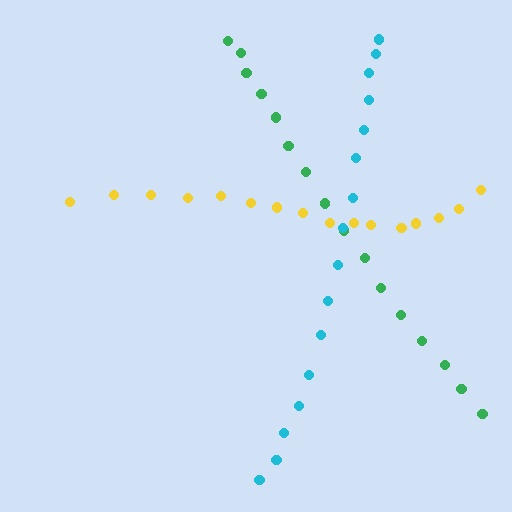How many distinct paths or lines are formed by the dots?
There are 3 distinct paths.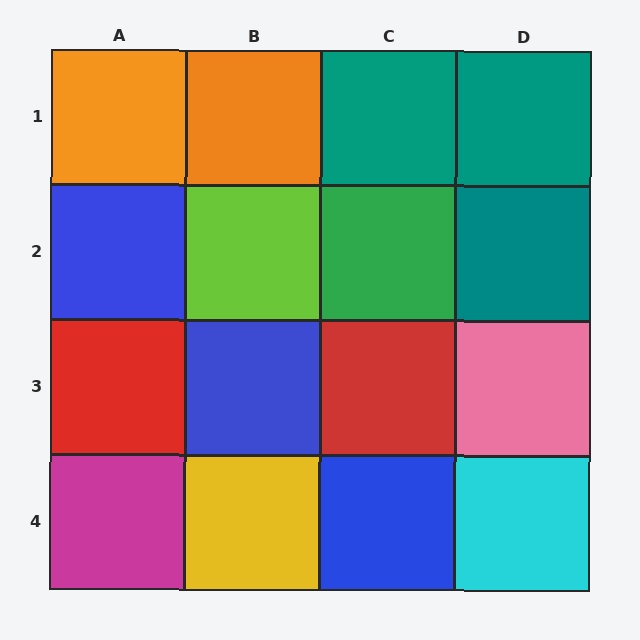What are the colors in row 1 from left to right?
Orange, orange, teal, teal.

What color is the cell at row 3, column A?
Red.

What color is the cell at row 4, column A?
Magenta.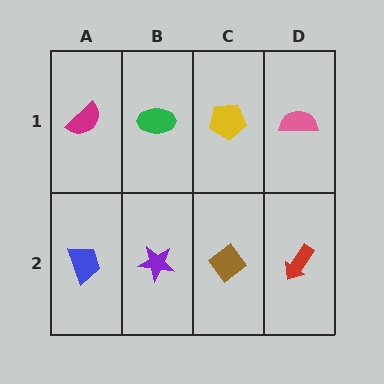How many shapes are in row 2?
4 shapes.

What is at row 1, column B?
A green ellipse.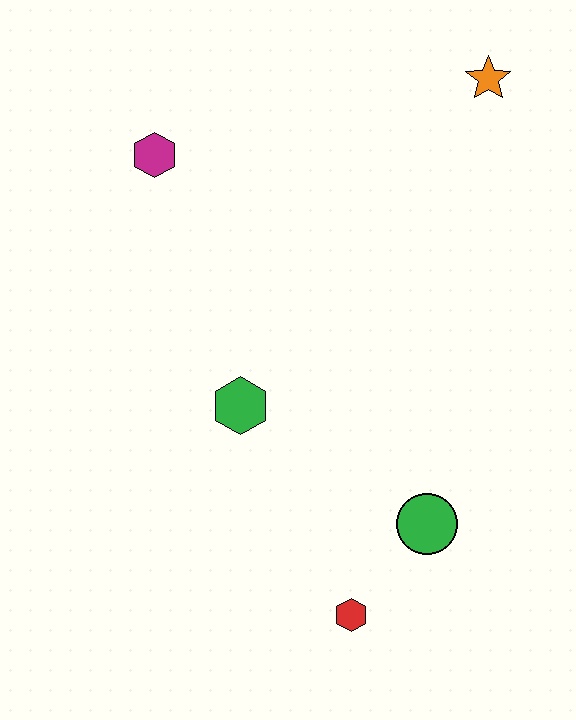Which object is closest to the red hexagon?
The green circle is closest to the red hexagon.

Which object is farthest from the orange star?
The red hexagon is farthest from the orange star.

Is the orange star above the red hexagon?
Yes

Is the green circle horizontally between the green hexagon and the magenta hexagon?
No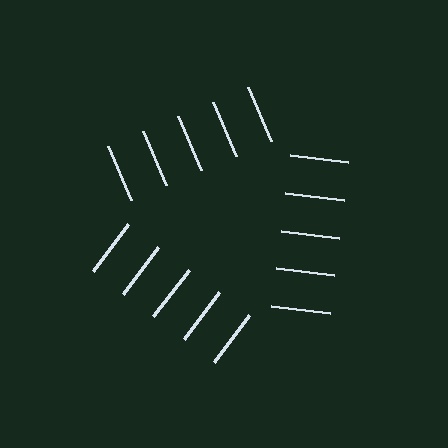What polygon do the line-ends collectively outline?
An illusory triangle — the line segments terminate on its edges but no continuous stroke is drawn.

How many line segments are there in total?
15 — 5 along each of the 3 edges.